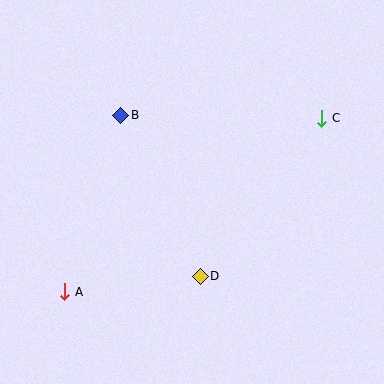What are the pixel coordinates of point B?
Point B is at (121, 115).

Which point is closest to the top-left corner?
Point B is closest to the top-left corner.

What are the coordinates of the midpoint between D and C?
The midpoint between D and C is at (261, 197).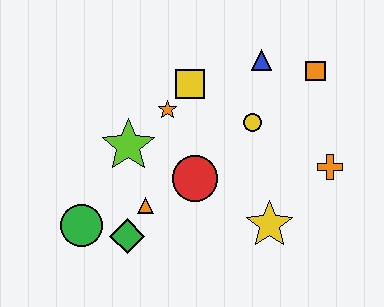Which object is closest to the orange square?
The blue triangle is closest to the orange square.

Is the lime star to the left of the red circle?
Yes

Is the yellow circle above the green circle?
Yes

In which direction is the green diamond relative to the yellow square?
The green diamond is below the yellow square.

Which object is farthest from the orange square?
The green circle is farthest from the orange square.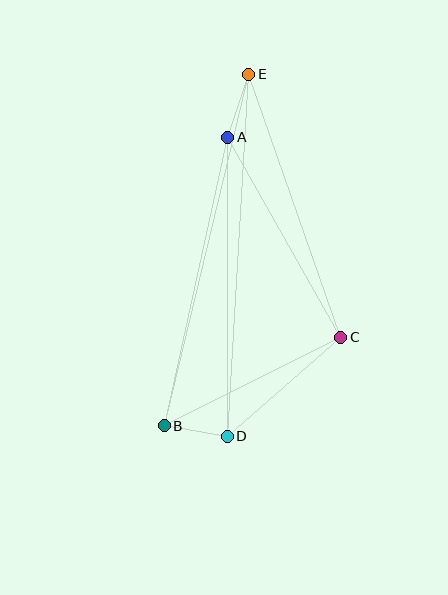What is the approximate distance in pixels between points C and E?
The distance between C and E is approximately 279 pixels.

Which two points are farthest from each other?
Points D and E are farthest from each other.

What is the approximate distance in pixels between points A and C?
The distance between A and C is approximately 230 pixels.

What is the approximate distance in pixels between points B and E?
The distance between B and E is approximately 361 pixels.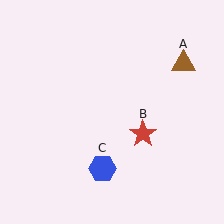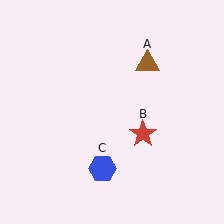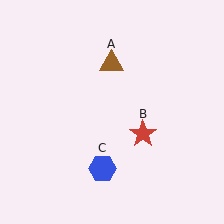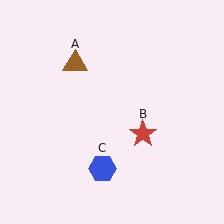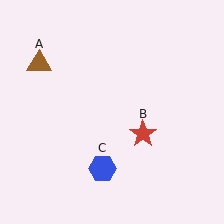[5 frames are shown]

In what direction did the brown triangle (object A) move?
The brown triangle (object A) moved left.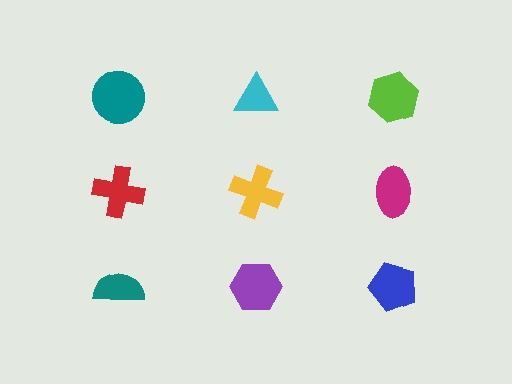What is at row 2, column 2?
A yellow cross.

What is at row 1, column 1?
A teal circle.